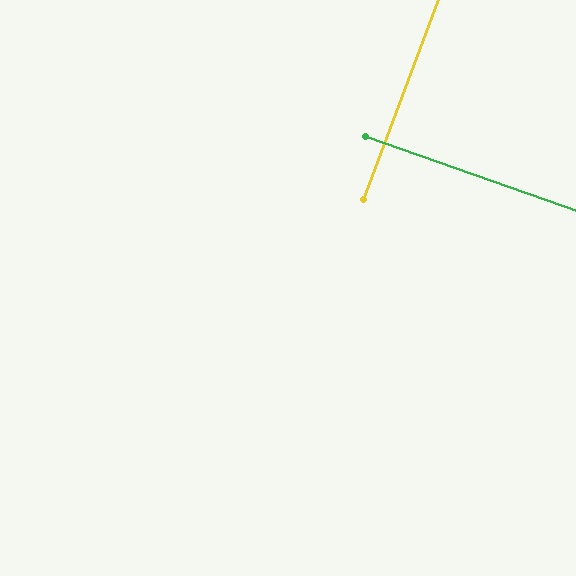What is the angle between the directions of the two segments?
Approximately 89 degrees.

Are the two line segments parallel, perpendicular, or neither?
Perpendicular — they meet at approximately 89°.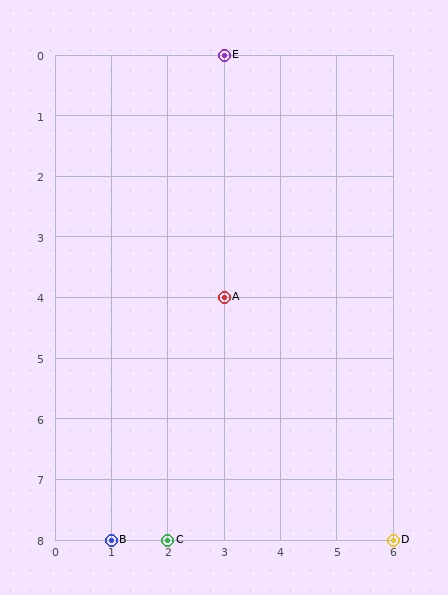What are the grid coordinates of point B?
Point B is at grid coordinates (1, 8).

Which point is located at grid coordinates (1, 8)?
Point B is at (1, 8).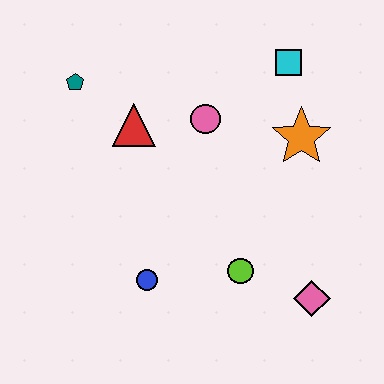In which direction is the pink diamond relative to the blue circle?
The pink diamond is to the right of the blue circle.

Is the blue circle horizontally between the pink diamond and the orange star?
No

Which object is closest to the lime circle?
The pink diamond is closest to the lime circle.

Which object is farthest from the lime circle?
The teal pentagon is farthest from the lime circle.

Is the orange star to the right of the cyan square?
Yes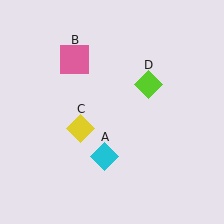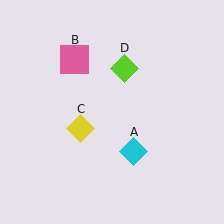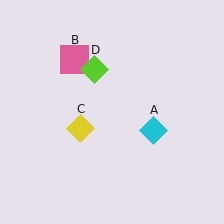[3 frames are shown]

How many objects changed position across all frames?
2 objects changed position: cyan diamond (object A), lime diamond (object D).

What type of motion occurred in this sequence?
The cyan diamond (object A), lime diamond (object D) rotated counterclockwise around the center of the scene.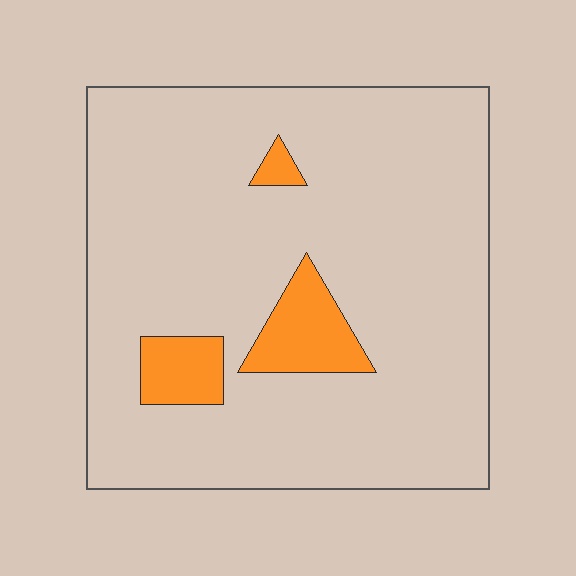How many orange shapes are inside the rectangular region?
3.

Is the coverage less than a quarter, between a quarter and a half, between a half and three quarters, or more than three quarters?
Less than a quarter.